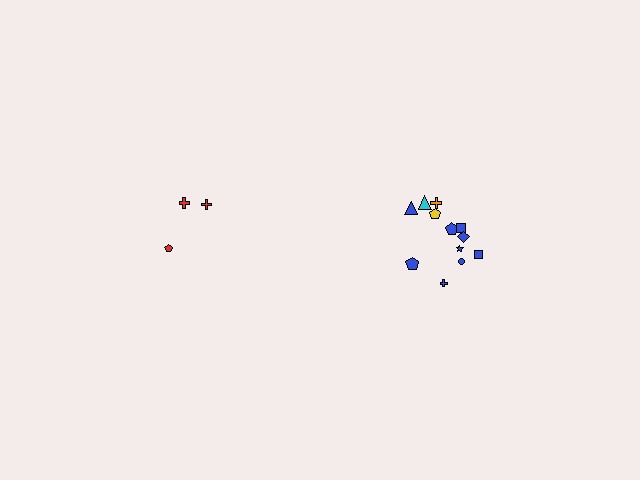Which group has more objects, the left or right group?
The right group.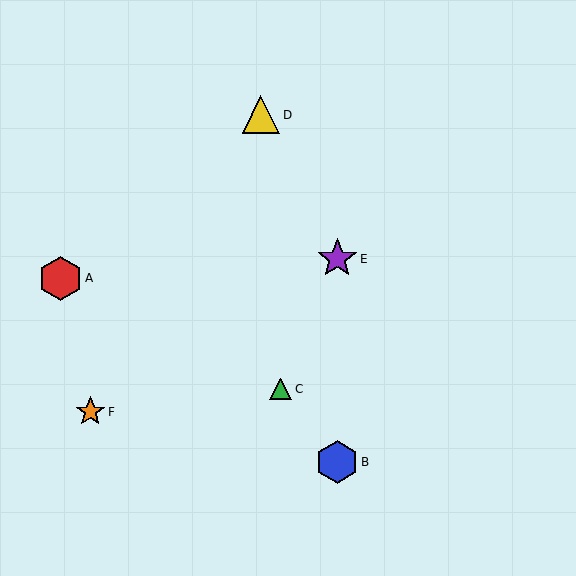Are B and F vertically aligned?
No, B is at x≈337 and F is at x≈90.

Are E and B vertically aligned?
Yes, both are at x≈337.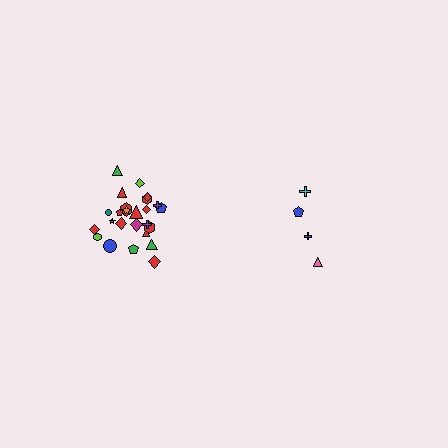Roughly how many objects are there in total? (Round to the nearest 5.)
Roughly 30 objects in total.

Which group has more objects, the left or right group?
The left group.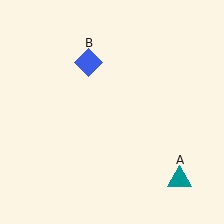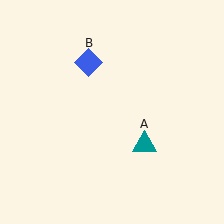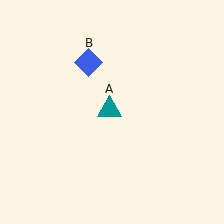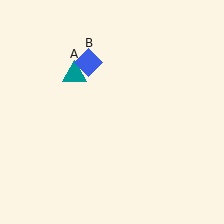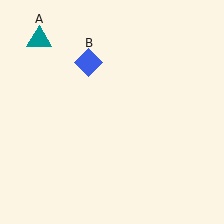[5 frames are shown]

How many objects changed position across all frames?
1 object changed position: teal triangle (object A).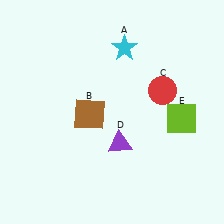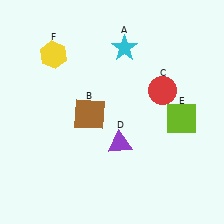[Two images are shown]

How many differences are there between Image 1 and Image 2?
There is 1 difference between the two images.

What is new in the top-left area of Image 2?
A yellow hexagon (F) was added in the top-left area of Image 2.